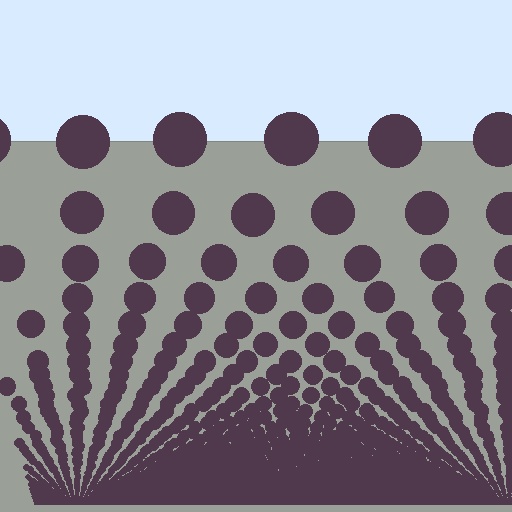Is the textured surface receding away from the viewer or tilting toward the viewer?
The surface appears to tilt toward the viewer. Texture elements get larger and sparser toward the top.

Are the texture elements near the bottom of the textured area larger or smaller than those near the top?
Smaller. The gradient is inverted — elements near the bottom are smaller and denser.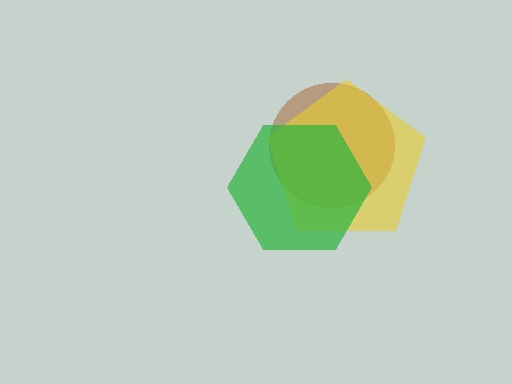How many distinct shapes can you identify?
There are 3 distinct shapes: a brown circle, a yellow pentagon, a green hexagon.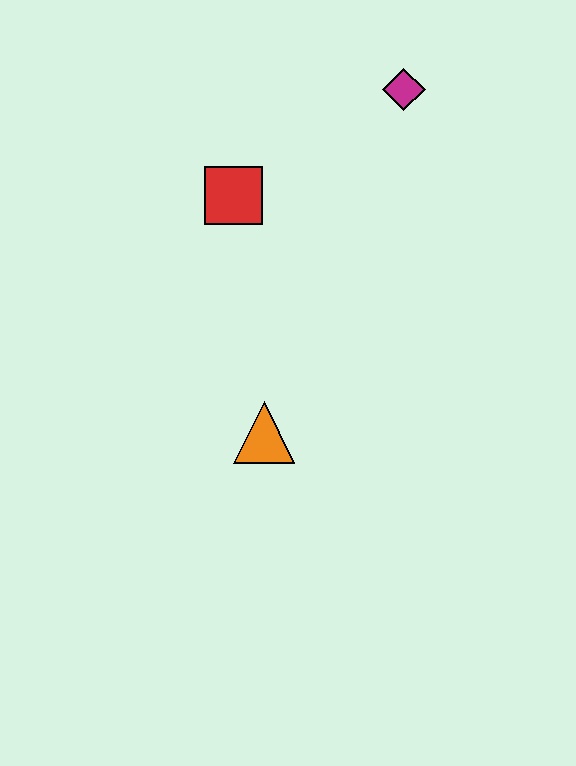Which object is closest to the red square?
The magenta diamond is closest to the red square.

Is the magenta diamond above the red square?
Yes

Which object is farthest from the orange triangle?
The magenta diamond is farthest from the orange triangle.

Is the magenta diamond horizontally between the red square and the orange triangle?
No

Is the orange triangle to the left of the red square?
No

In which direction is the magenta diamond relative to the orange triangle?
The magenta diamond is above the orange triangle.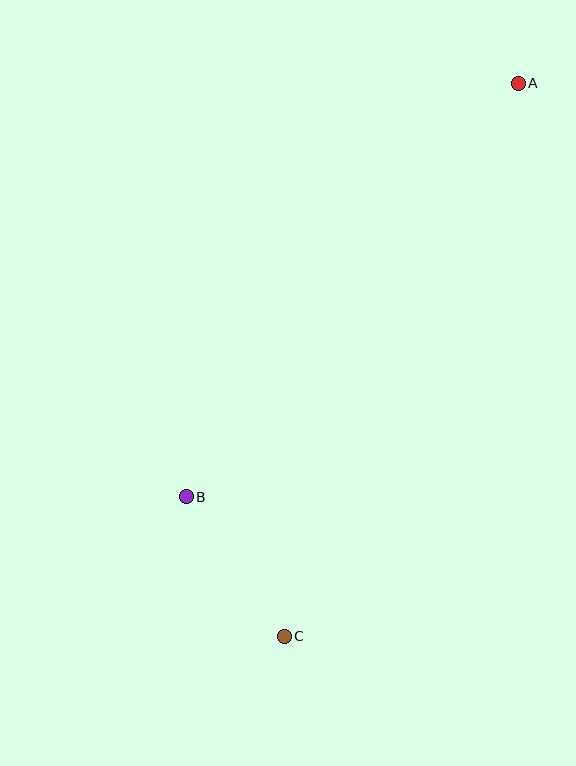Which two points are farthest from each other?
Points A and C are farthest from each other.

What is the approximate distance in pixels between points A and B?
The distance between A and B is approximately 530 pixels.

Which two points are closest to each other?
Points B and C are closest to each other.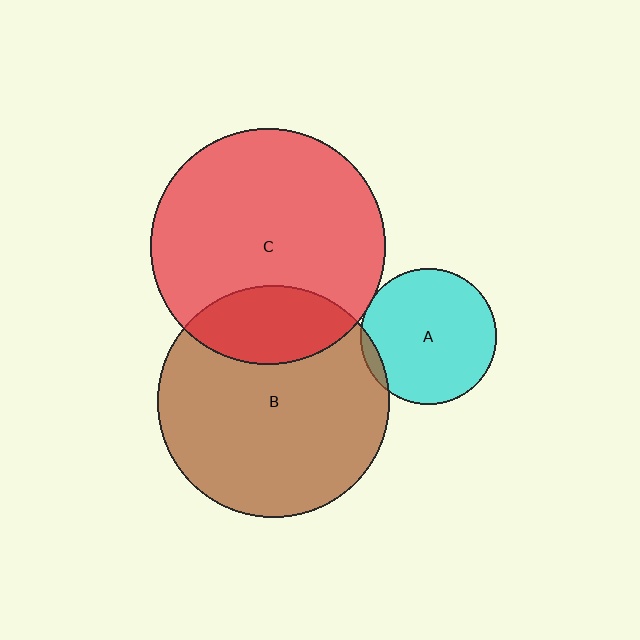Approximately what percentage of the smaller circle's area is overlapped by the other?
Approximately 5%.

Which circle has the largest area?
Circle C (red).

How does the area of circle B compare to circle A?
Approximately 2.9 times.